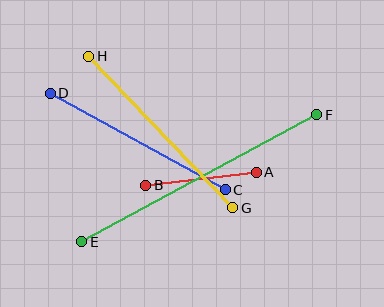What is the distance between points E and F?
The distance is approximately 267 pixels.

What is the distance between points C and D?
The distance is approximately 200 pixels.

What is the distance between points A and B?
The distance is approximately 111 pixels.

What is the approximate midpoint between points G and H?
The midpoint is at approximately (161, 132) pixels.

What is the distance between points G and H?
The distance is approximately 209 pixels.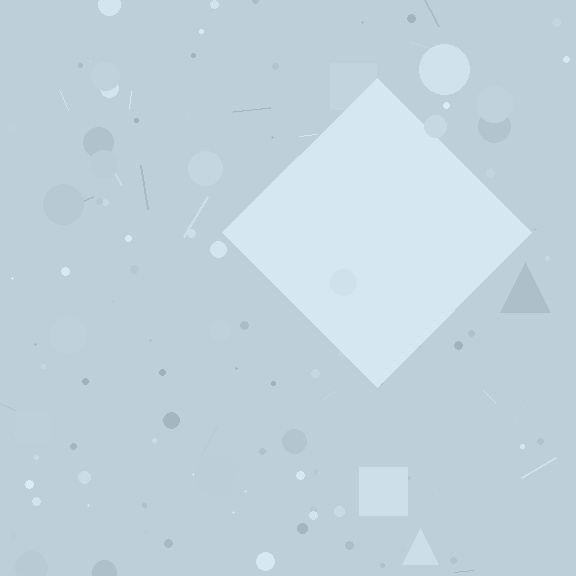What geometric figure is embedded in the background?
A diamond is embedded in the background.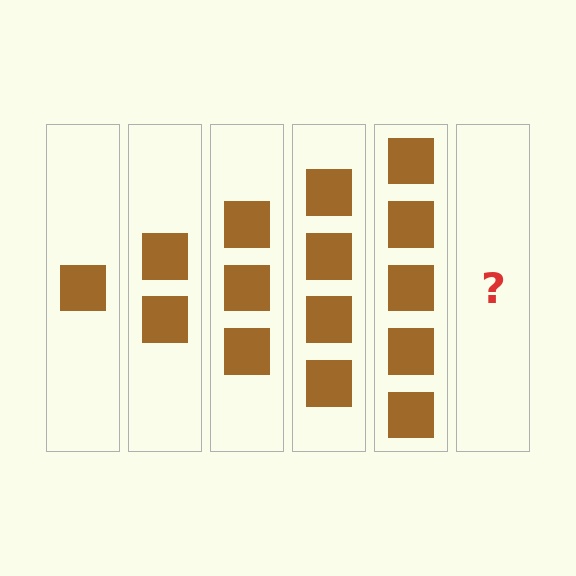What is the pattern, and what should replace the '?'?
The pattern is that each step adds one more square. The '?' should be 6 squares.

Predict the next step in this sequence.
The next step is 6 squares.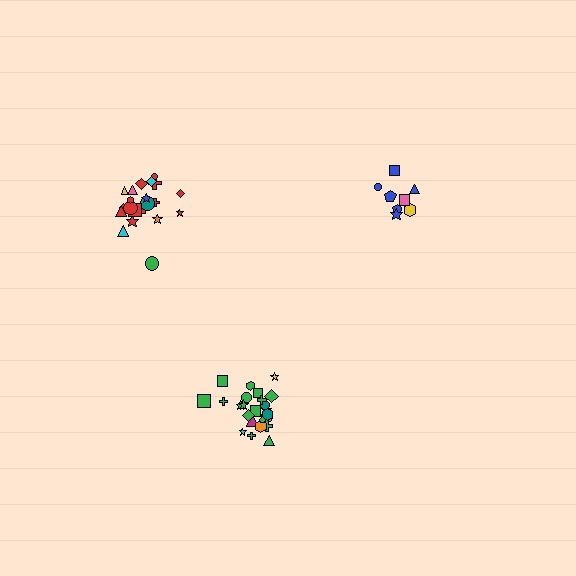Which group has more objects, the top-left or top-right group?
The top-left group.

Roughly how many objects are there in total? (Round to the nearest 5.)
Roughly 55 objects in total.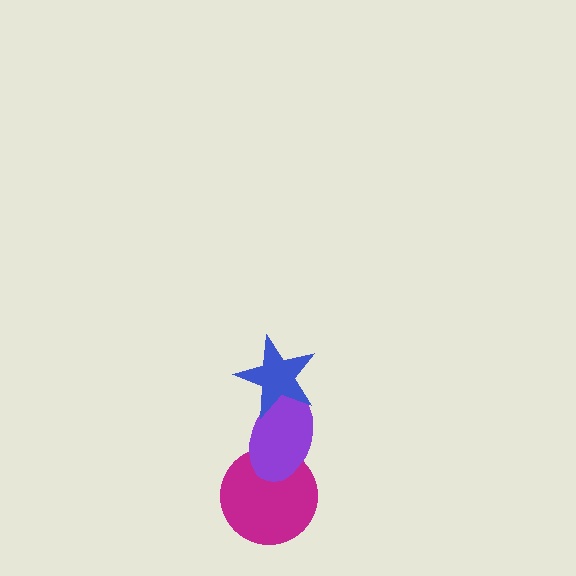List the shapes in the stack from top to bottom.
From top to bottom: the blue star, the purple ellipse, the magenta circle.